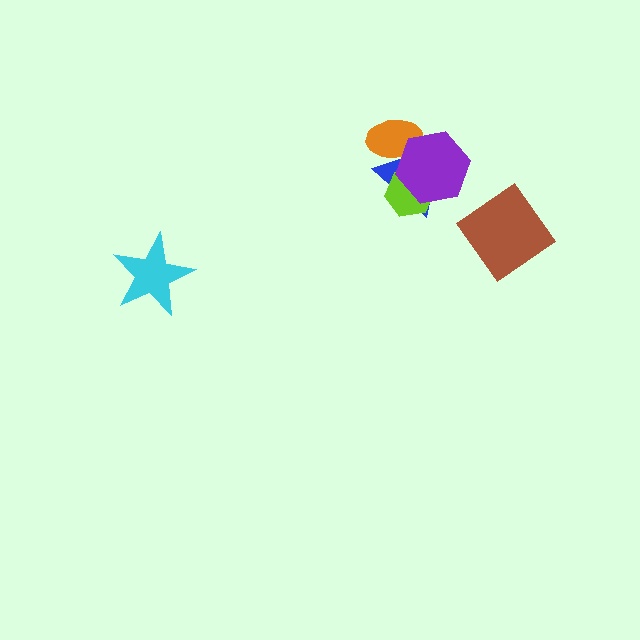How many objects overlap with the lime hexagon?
2 objects overlap with the lime hexagon.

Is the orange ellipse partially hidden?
Yes, it is partially covered by another shape.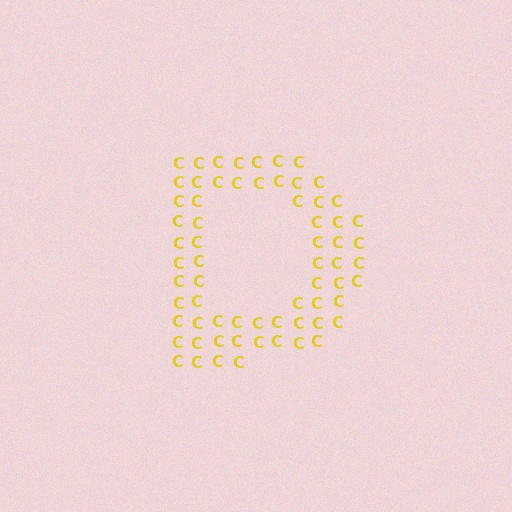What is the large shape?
The large shape is the letter D.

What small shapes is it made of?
It is made of small letter C's.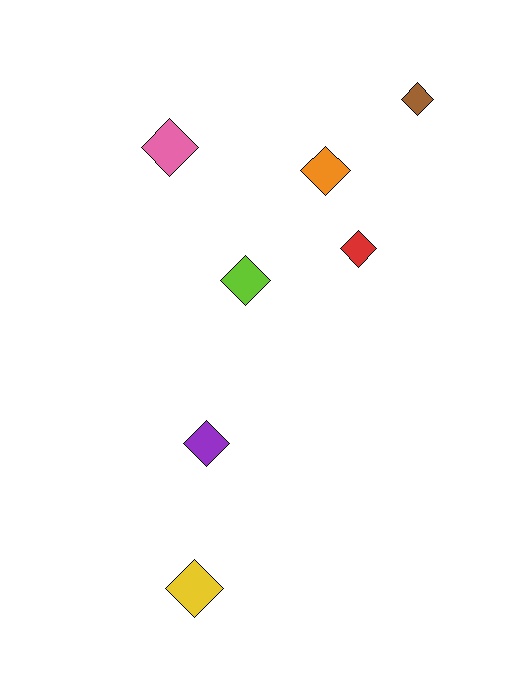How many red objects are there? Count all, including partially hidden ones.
There is 1 red object.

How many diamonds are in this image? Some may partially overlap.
There are 7 diamonds.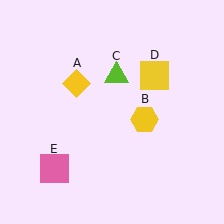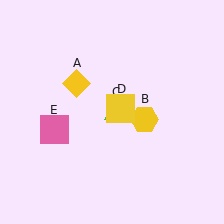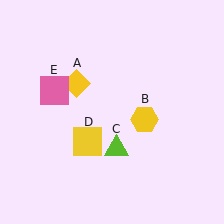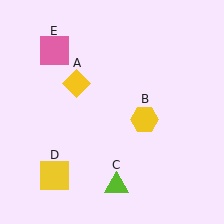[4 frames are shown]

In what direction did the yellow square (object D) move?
The yellow square (object D) moved down and to the left.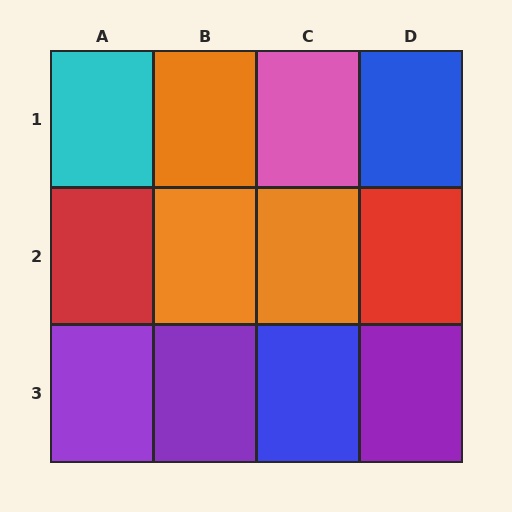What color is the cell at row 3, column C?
Blue.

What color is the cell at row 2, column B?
Orange.